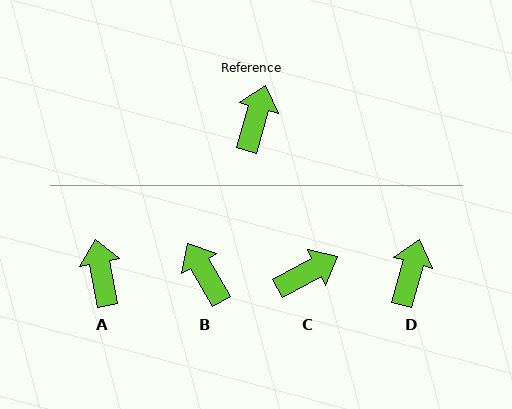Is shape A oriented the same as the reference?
No, it is off by about 27 degrees.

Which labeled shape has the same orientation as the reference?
D.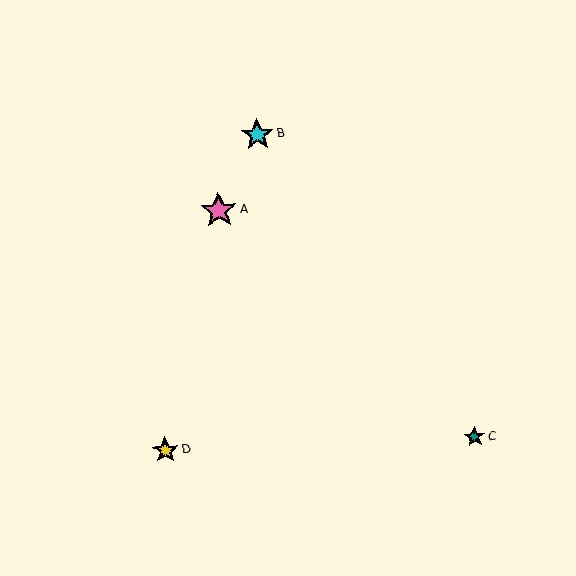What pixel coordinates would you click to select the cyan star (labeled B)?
Click at (257, 135) to select the cyan star B.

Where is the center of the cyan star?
The center of the cyan star is at (257, 135).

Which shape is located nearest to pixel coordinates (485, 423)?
The teal star (labeled C) at (475, 437) is nearest to that location.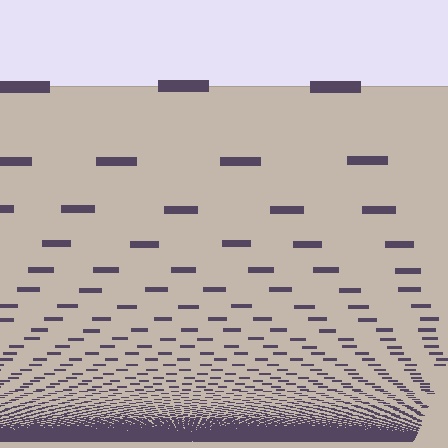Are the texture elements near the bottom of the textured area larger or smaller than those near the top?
Smaller. The gradient is inverted — elements near the bottom are smaller and denser.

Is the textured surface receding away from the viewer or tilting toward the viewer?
The surface appears to tilt toward the viewer. Texture elements get larger and sparser toward the top.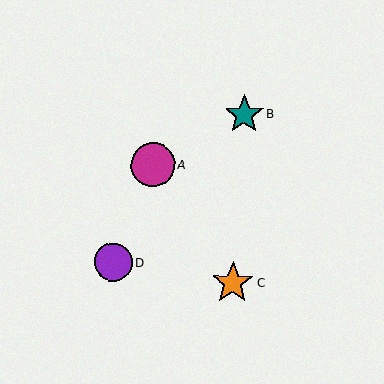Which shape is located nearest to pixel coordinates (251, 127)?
The teal star (labeled B) at (244, 114) is nearest to that location.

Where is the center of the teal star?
The center of the teal star is at (244, 114).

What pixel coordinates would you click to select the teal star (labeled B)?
Click at (244, 114) to select the teal star B.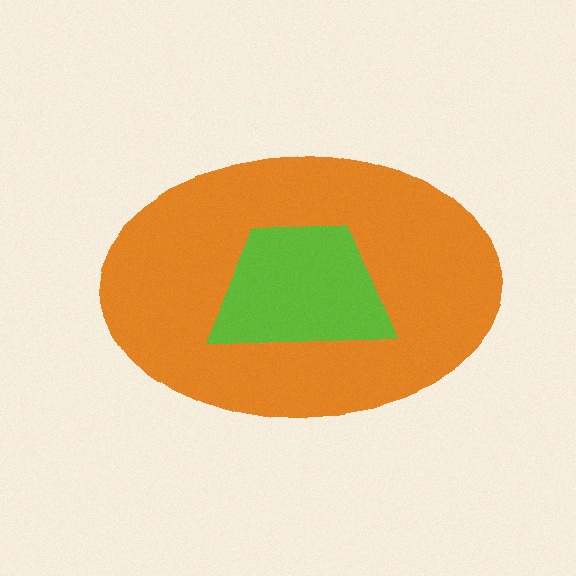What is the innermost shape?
The lime trapezoid.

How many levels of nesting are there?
2.